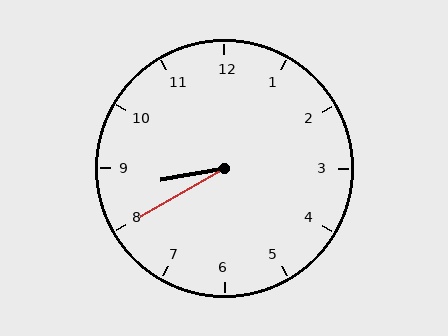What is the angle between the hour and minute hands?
Approximately 20 degrees.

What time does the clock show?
8:40.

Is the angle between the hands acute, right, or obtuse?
It is acute.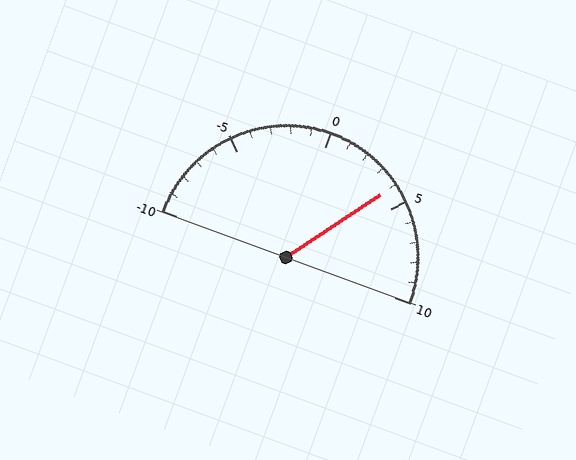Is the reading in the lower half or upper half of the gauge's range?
The reading is in the upper half of the range (-10 to 10).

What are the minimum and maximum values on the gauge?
The gauge ranges from -10 to 10.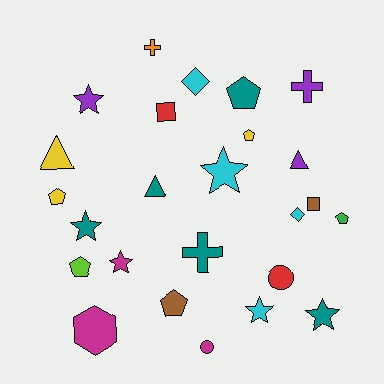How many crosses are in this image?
There are 3 crosses.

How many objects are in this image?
There are 25 objects.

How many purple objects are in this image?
There are 3 purple objects.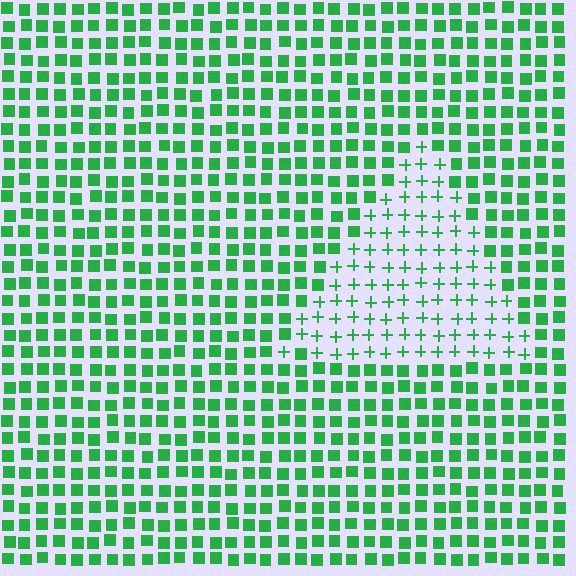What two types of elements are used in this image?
The image uses plus signs inside the triangle region and squares outside it.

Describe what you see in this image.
The image is filled with small green elements arranged in a uniform grid. A triangle-shaped region contains plus signs, while the surrounding area contains squares. The boundary is defined purely by the change in element shape.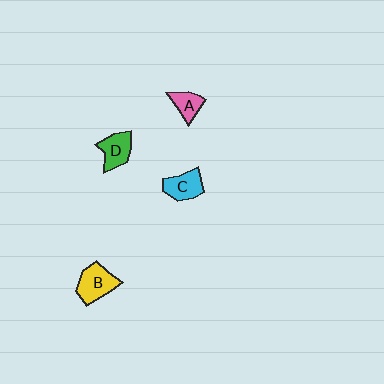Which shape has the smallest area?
Shape A (pink).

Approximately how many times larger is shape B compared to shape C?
Approximately 1.2 times.